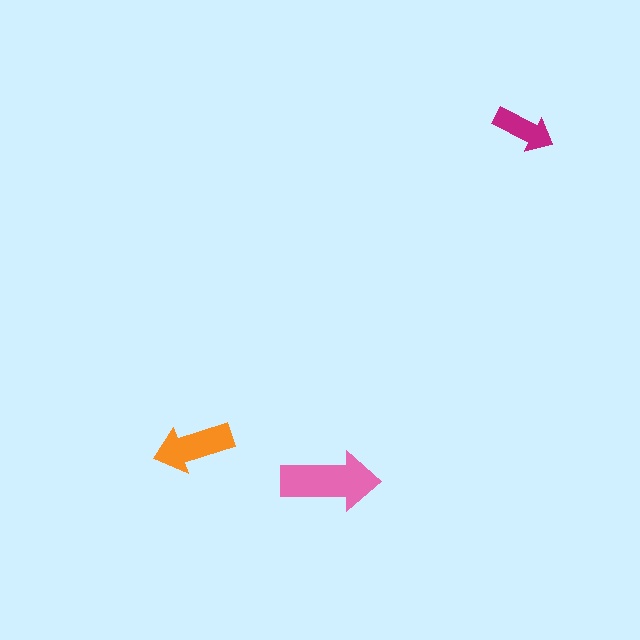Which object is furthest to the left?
The orange arrow is leftmost.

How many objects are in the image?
There are 3 objects in the image.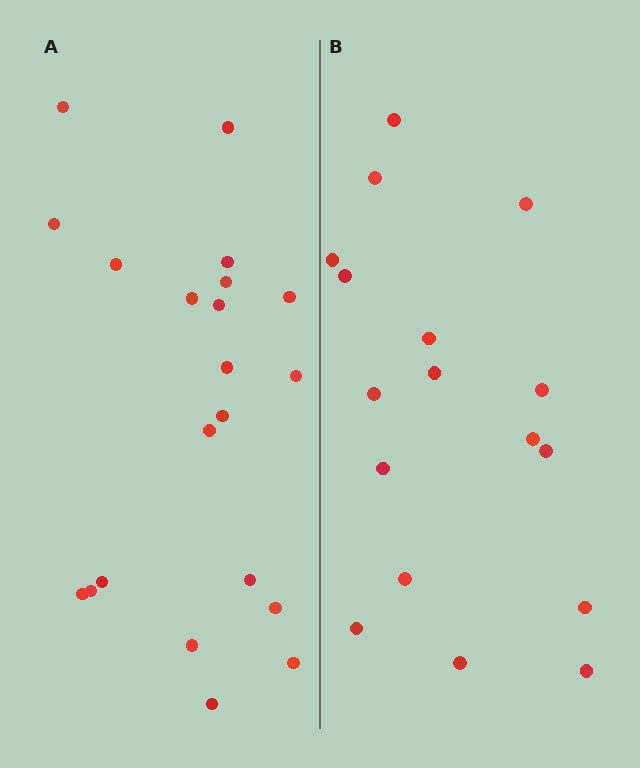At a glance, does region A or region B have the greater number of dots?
Region A (the left region) has more dots.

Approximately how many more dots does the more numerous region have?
Region A has about 4 more dots than region B.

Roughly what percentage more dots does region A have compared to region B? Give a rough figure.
About 25% more.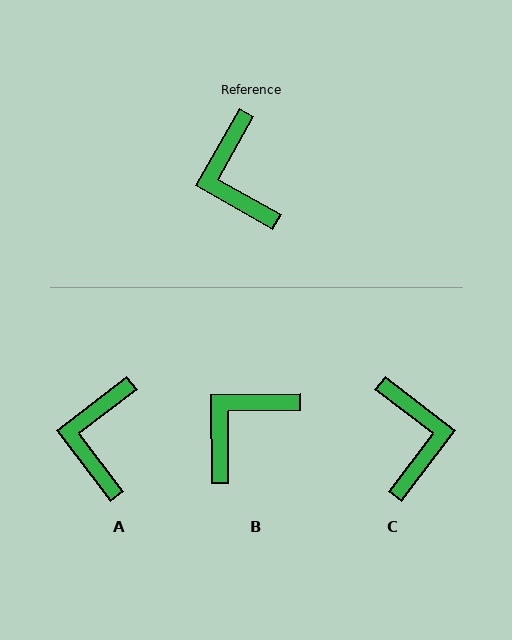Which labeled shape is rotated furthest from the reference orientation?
C, about 172 degrees away.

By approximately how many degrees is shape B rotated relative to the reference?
Approximately 60 degrees clockwise.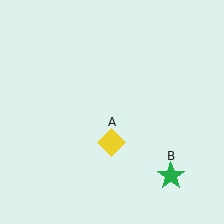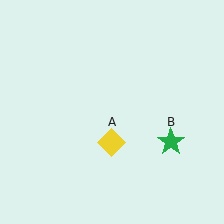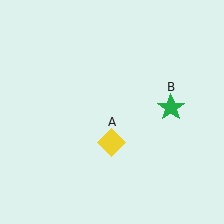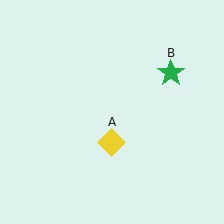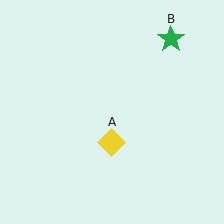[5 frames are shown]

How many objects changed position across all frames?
1 object changed position: green star (object B).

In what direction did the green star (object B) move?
The green star (object B) moved up.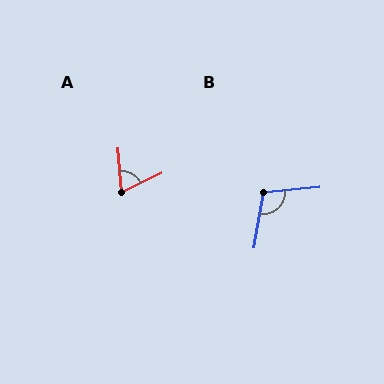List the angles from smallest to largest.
A (69°), B (104°).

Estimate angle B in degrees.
Approximately 104 degrees.